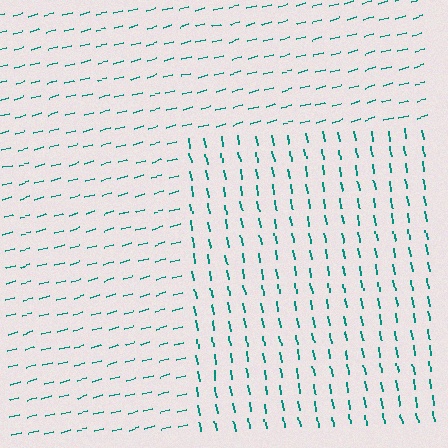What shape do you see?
I see a rectangle.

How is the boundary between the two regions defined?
The boundary is defined purely by a change in line orientation (approximately 84 degrees difference). All lines are the same color and thickness.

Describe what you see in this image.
The image is filled with small teal line segments. A rectangle region in the image has lines oriented differently from the surrounding lines, creating a visible texture boundary.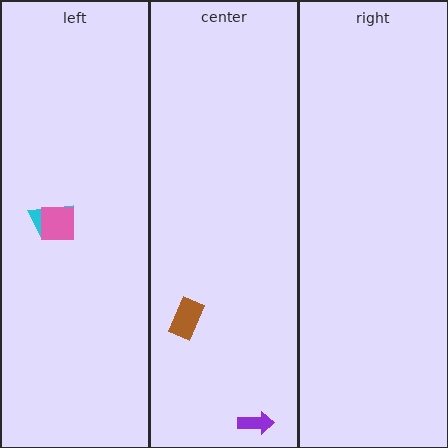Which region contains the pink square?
The left region.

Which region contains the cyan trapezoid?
The left region.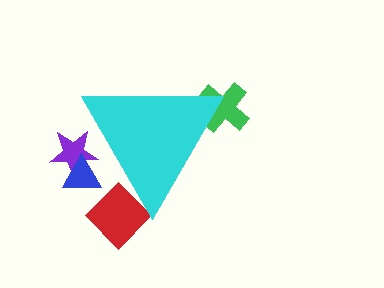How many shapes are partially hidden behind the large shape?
4 shapes are partially hidden.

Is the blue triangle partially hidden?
Yes, the blue triangle is partially hidden behind the cyan triangle.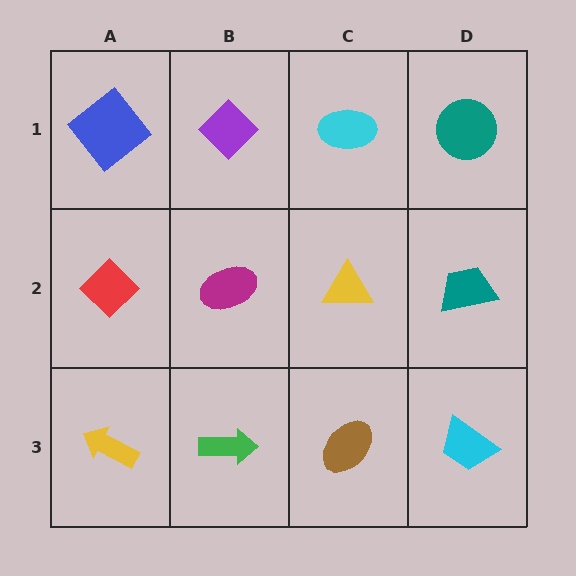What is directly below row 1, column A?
A red diamond.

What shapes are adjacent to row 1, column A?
A red diamond (row 2, column A), a purple diamond (row 1, column B).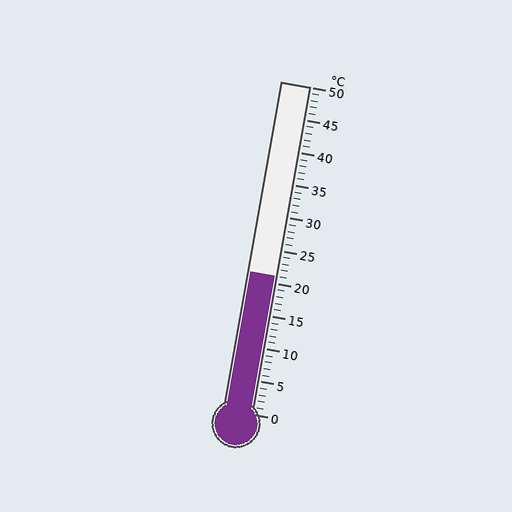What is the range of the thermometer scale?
The thermometer scale ranges from 0°C to 50°C.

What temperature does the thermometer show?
The thermometer shows approximately 21°C.